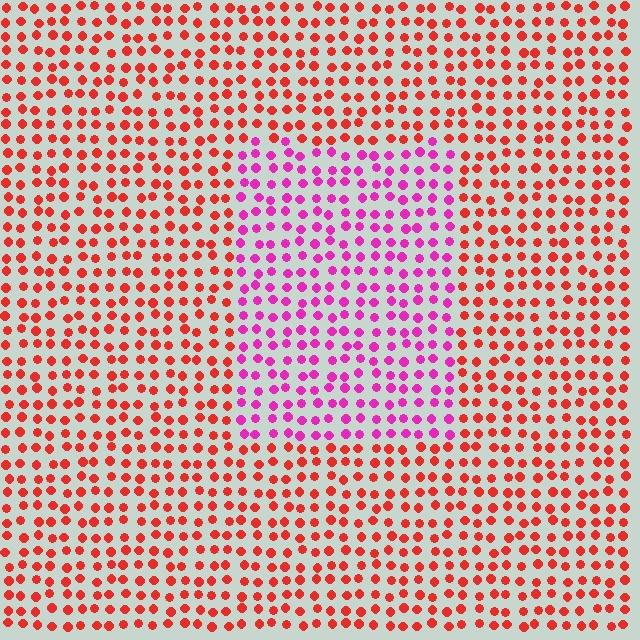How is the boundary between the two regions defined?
The boundary is defined purely by a slight shift in hue (about 48 degrees). Spacing, size, and orientation are identical on both sides.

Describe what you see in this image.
The image is filled with small red elements in a uniform arrangement. A rectangle-shaped region is visible where the elements are tinted to a slightly different hue, forming a subtle color boundary.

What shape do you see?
I see a rectangle.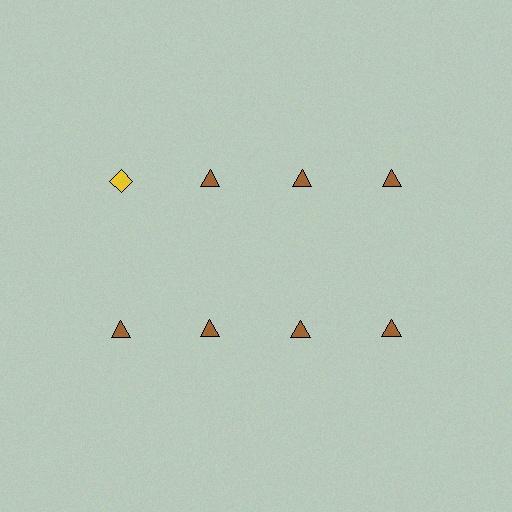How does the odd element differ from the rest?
It differs in both color (yellow instead of brown) and shape (diamond instead of triangle).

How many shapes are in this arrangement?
There are 8 shapes arranged in a grid pattern.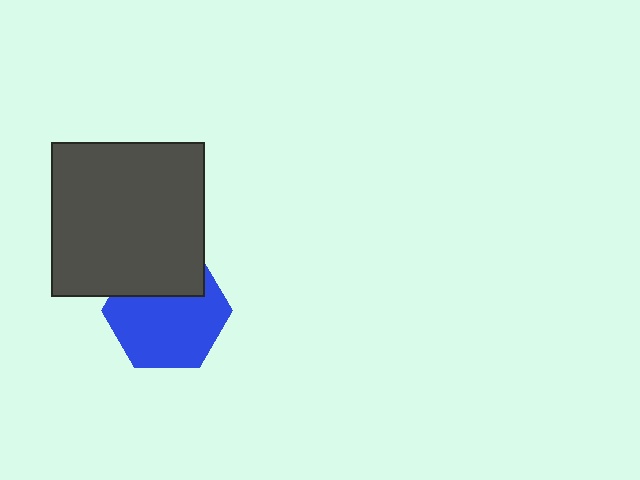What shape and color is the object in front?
The object in front is a dark gray square.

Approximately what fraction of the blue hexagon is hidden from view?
Roughly 33% of the blue hexagon is hidden behind the dark gray square.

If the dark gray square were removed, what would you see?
You would see the complete blue hexagon.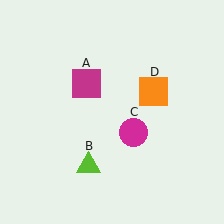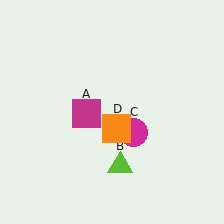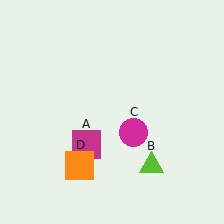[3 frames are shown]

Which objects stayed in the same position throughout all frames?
Magenta circle (object C) remained stationary.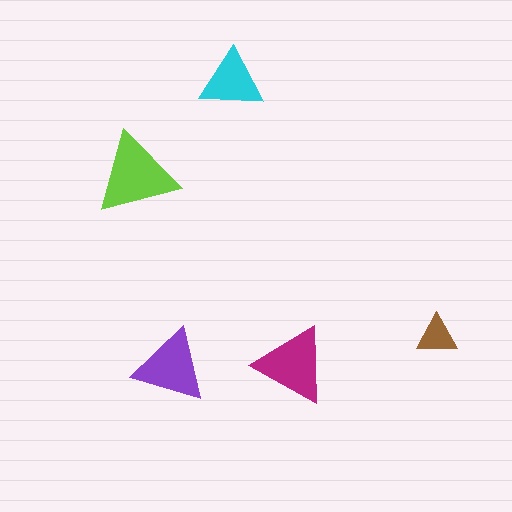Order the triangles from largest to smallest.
the lime one, the magenta one, the purple one, the cyan one, the brown one.